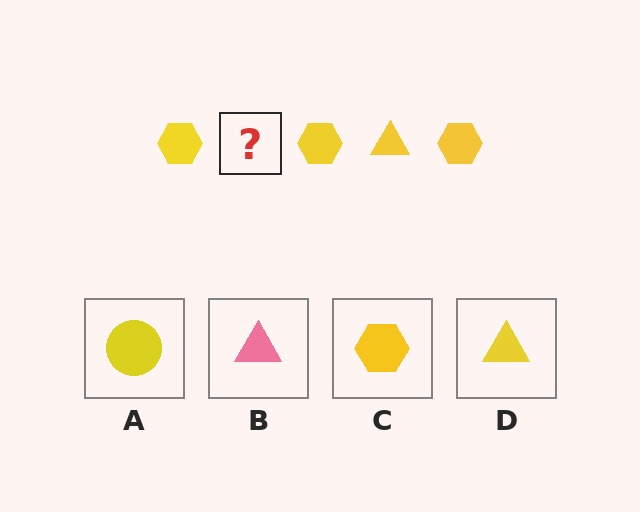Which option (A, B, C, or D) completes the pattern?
D.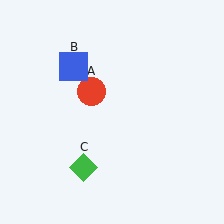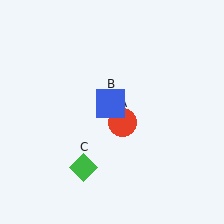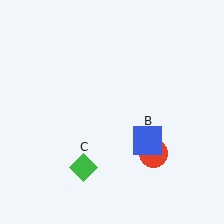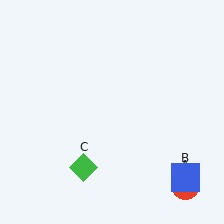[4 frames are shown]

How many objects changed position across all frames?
2 objects changed position: red circle (object A), blue square (object B).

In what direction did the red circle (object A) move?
The red circle (object A) moved down and to the right.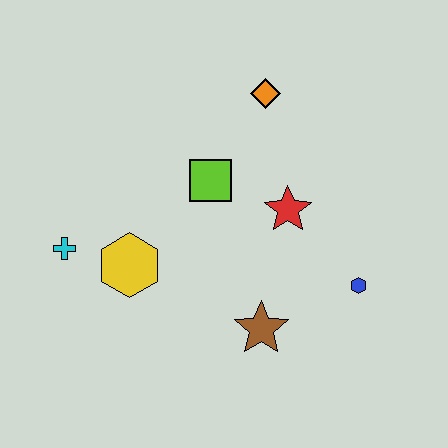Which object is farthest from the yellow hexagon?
The blue hexagon is farthest from the yellow hexagon.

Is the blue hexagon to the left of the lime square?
No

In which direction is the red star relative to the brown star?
The red star is above the brown star.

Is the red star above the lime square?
No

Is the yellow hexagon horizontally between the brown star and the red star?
No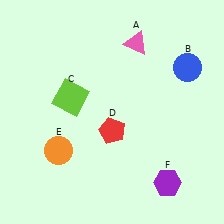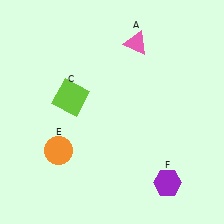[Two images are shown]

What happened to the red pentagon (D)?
The red pentagon (D) was removed in Image 2. It was in the bottom-right area of Image 1.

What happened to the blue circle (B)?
The blue circle (B) was removed in Image 2. It was in the top-right area of Image 1.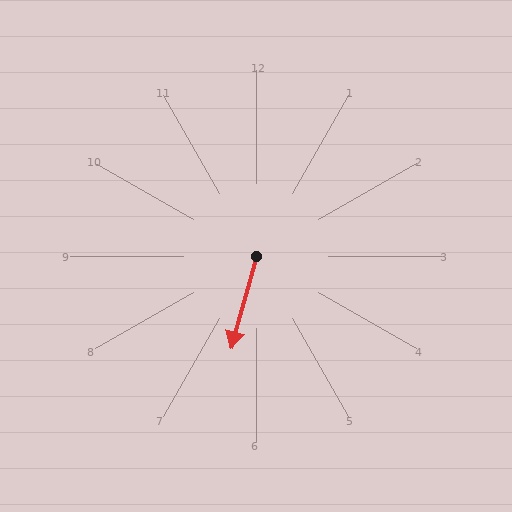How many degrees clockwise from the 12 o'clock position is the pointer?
Approximately 195 degrees.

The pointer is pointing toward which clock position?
Roughly 7 o'clock.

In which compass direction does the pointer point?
South.